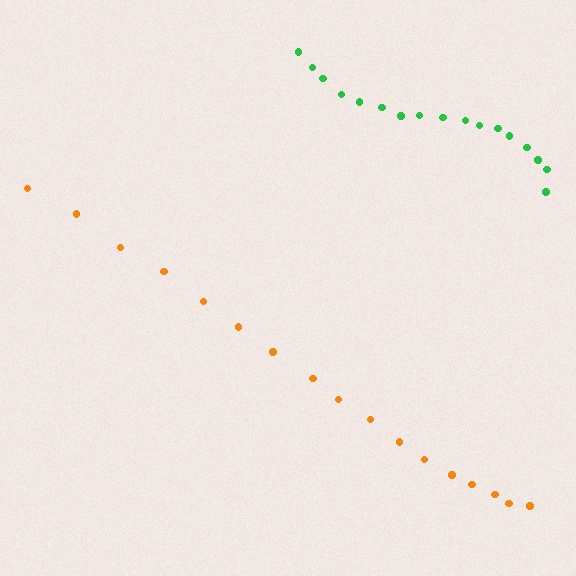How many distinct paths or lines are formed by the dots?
There are 2 distinct paths.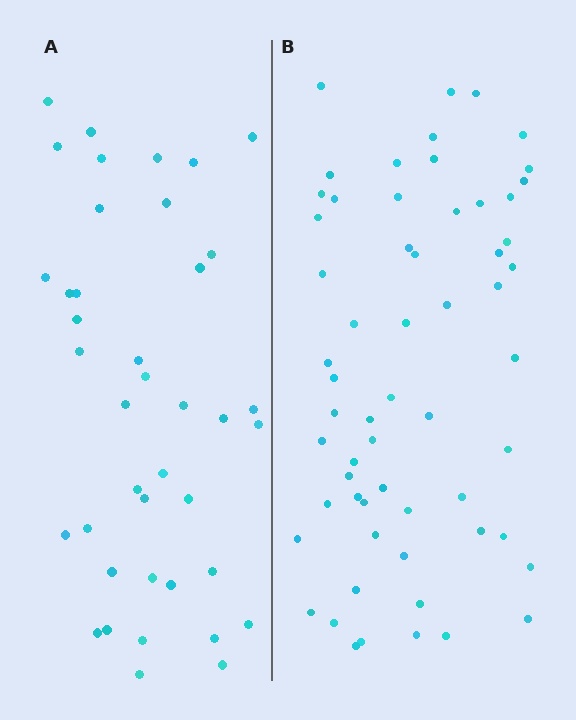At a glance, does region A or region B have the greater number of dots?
Region B (the right region) has more dots.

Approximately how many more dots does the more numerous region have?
Region B has approximately 20 more dots than region A.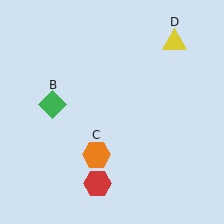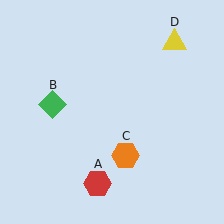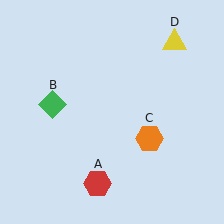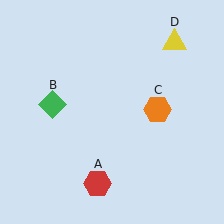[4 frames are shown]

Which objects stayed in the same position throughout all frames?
Red hexagon (object A) and green diamond (object B) and yellow triangle (object D) remained stationary.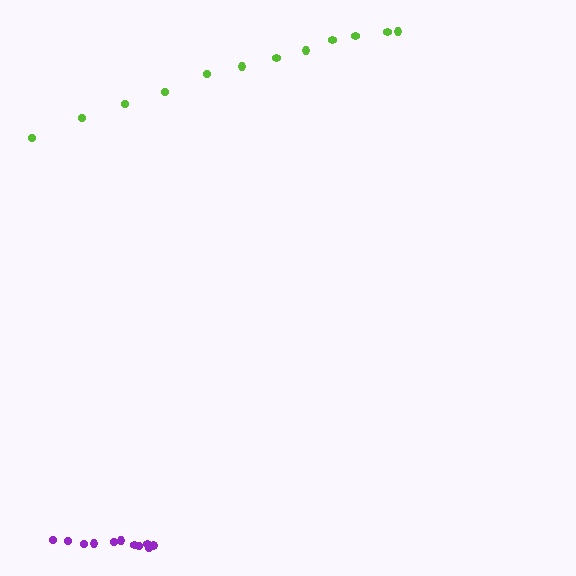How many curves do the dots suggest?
There are 2 distinct paths.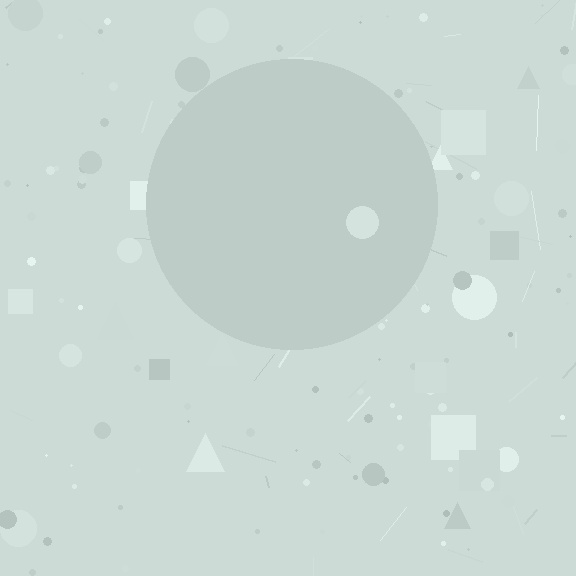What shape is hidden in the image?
A circle is hidden in the image.